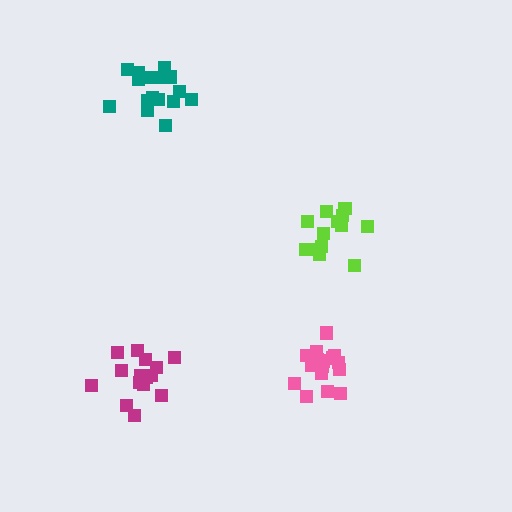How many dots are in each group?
Group 1: 17 dots, Group 2: 13 dots, Group 3: 15 dots, Group 4: 16 dots (61 total).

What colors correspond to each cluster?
The clusters are colored: pink, lime, magenta, teal.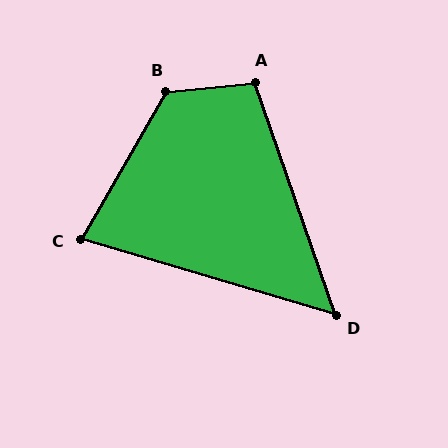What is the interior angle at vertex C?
Approximately 76 degrees (acute).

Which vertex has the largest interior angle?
B, at approximately 126 degrees.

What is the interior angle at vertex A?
Approximately 104 degrees (obtuse).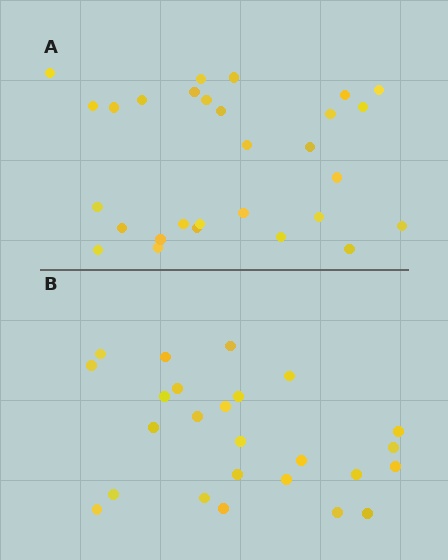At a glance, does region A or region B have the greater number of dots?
Region A (the top region) has more dots.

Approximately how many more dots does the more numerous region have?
Region A has about 4 more dots than region B.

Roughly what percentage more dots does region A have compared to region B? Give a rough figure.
About 15% more.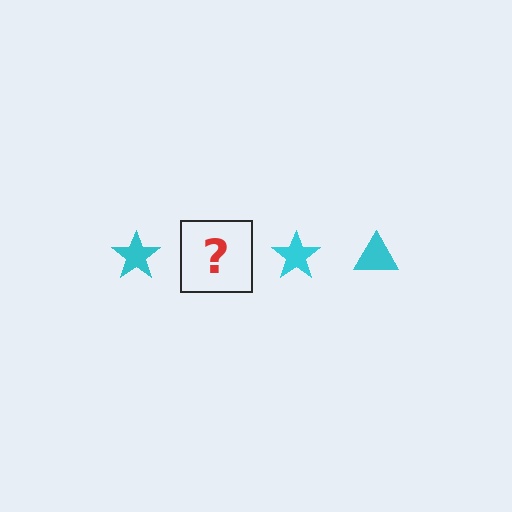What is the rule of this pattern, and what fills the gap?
The rule is that the pattern cycles through star, triangle shapes in cyan. The gap should be filled with a cyan triangle.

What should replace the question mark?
The question mark should be replaced with a cyan triangle.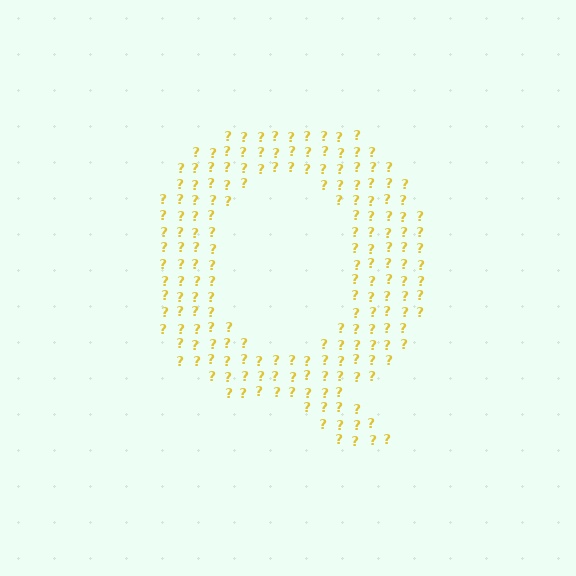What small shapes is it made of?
It is made of small question marks.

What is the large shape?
The large shape is the letter Q.